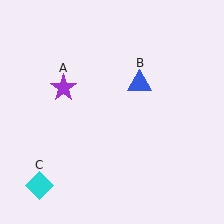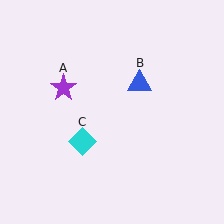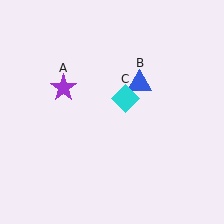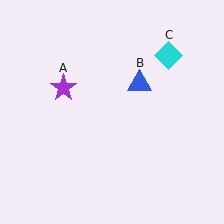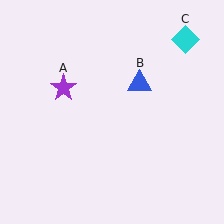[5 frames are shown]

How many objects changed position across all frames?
1 object changed position: cyan diamond (object C).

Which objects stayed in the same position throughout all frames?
Purple star (object A) and blue triangle (object B) remained stationary.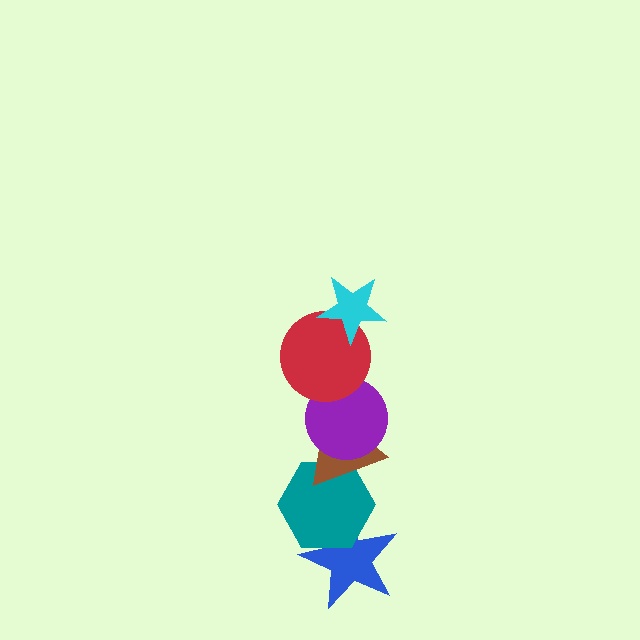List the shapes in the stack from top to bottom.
From top to bottom: the cyan star, the red circle, the purple circle, the brown triangle, the teal hexagon, the blue star.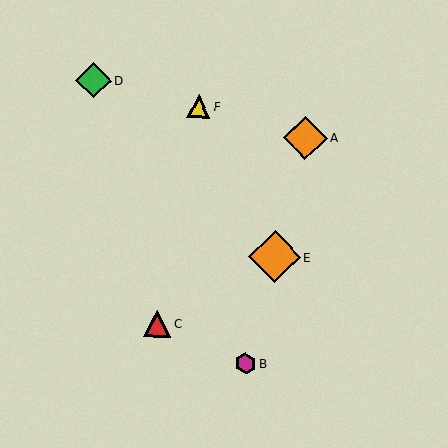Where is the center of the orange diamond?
The center of the orange diamond is at (305, 138).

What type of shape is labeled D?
Shape D is a green diamond.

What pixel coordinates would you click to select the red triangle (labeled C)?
Click at (157, 324) to select the red triangle C.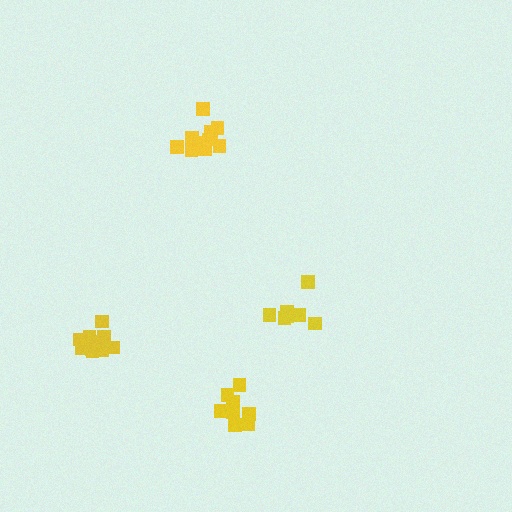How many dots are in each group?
Group 1: 7 dots, Group 2: 10 dots, Group 3: 11 dots, Group 4: 8 dots (36 total).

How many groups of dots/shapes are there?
There are 4 groups.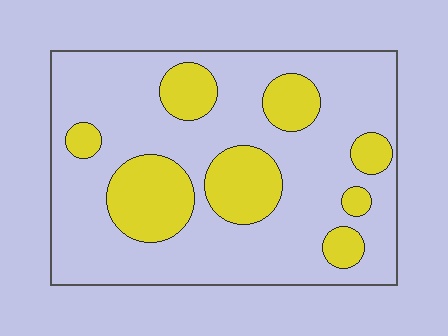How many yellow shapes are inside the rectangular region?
8.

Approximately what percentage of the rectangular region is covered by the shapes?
Approximately 25%.